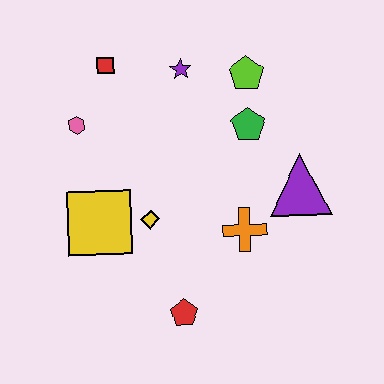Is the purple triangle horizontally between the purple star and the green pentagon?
No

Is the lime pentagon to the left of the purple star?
No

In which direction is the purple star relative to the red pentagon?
The purple star is above the red pentagon.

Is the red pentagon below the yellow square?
Yes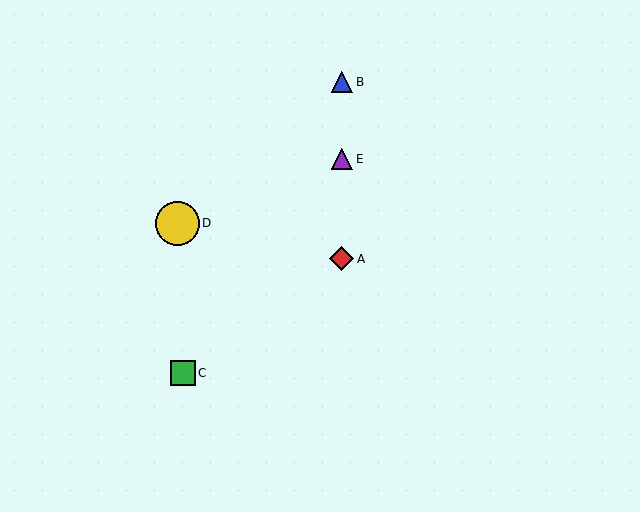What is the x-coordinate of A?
Object A is at x≈342.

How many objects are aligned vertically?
3 objects (A, B, E) are aligned vertically.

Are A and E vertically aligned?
Yes, both are at x≈342.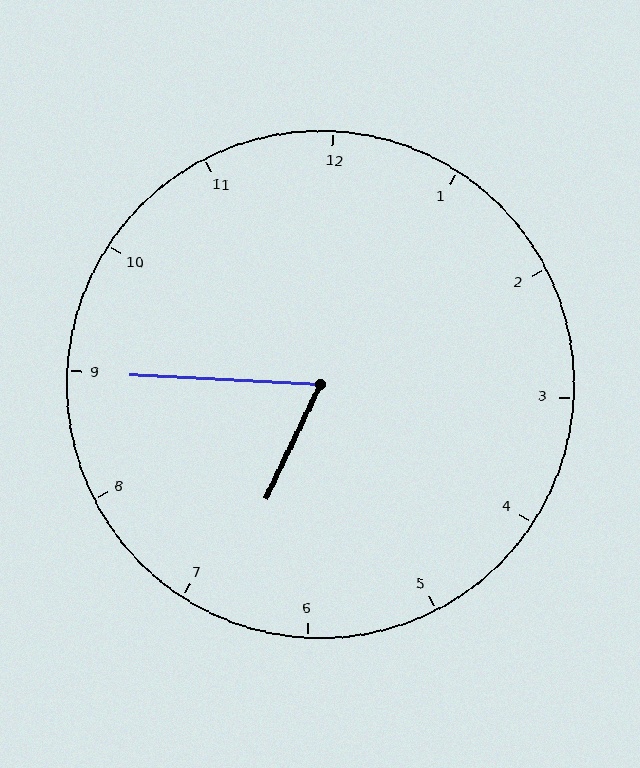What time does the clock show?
6:45.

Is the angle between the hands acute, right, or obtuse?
It is acute.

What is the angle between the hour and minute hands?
Approximately 68 degrees.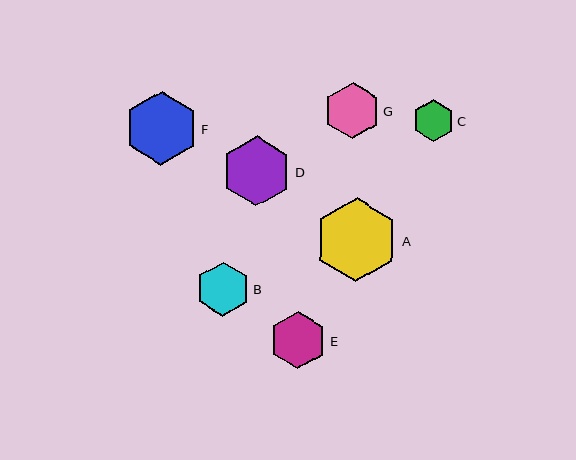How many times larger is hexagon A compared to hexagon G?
Hexagon A is approximately 1.5 times the size of hexagon G.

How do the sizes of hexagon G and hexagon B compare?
Hexagon G and hexagon B are approximately the same size.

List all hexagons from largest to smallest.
From largest to smallest: A, F, D, E, G, B, C.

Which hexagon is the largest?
Hexagon A is the largest with a size of approximately 84 pixels.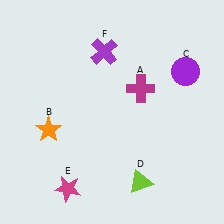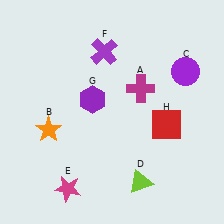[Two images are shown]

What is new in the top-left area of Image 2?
A purple hexagon (G) was added in the top-left area of Image 2.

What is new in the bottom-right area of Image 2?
A red square (H) was added in the bottom-right area of Image 2.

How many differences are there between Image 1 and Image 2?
There are 2 differences between the two images.